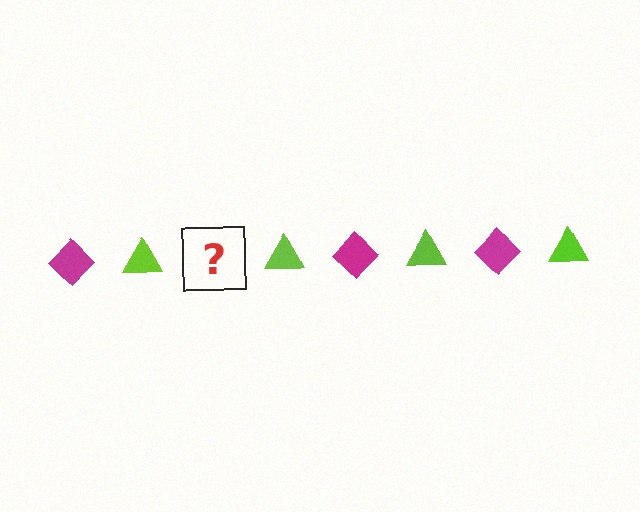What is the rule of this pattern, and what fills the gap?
The rule is that the pattern alternates between magenta diamond and lime triangle. The gap should be filled with a magenta diamond.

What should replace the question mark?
The question mark should be replaced with a magenta diamond.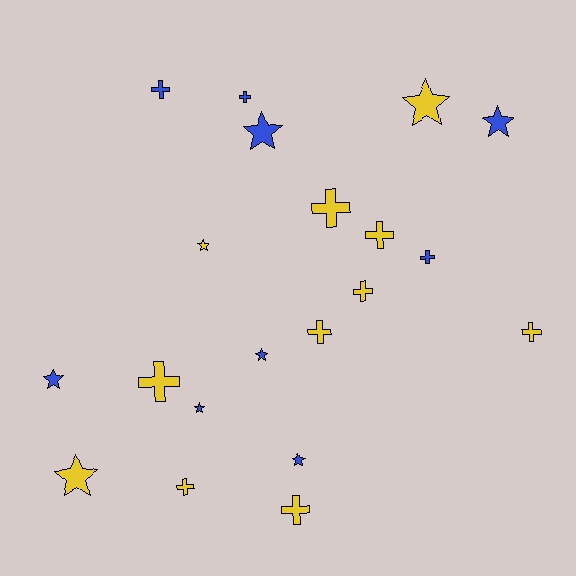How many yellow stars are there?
There are 3 yellow stars.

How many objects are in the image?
There are 20 objects.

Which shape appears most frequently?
Cross, with 11 objects.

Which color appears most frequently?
Yellow, with 11 objects.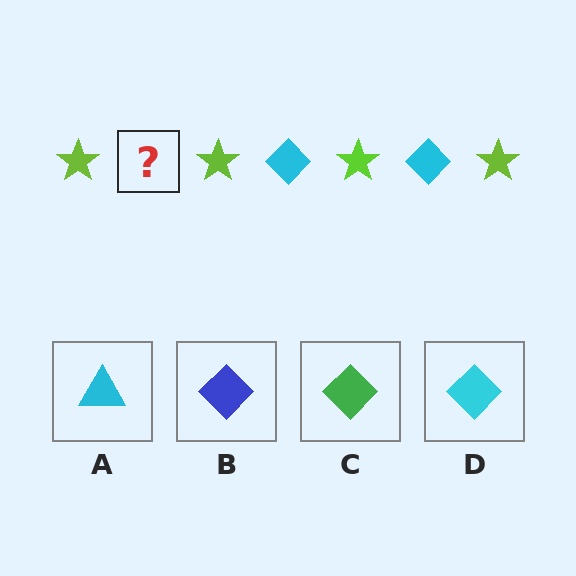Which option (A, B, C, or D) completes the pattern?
D.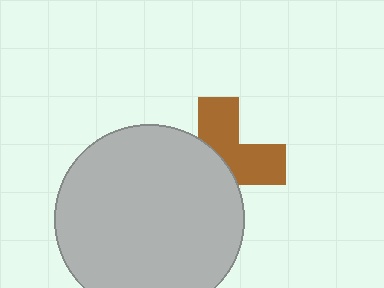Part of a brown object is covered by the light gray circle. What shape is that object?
It is a cross.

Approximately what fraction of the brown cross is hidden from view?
Roughly 54% of the brown cross is hidden behind the light gray circle.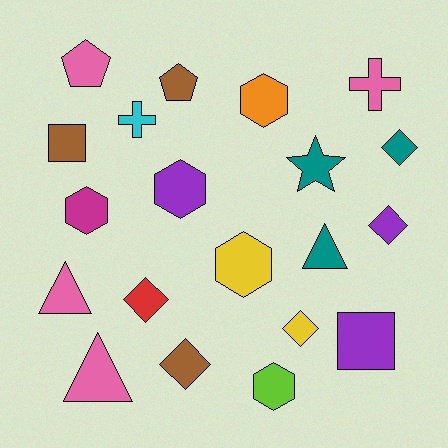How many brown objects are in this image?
There are 3 brown objects.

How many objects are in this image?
There are 20 objects.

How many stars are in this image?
There is 1 star.